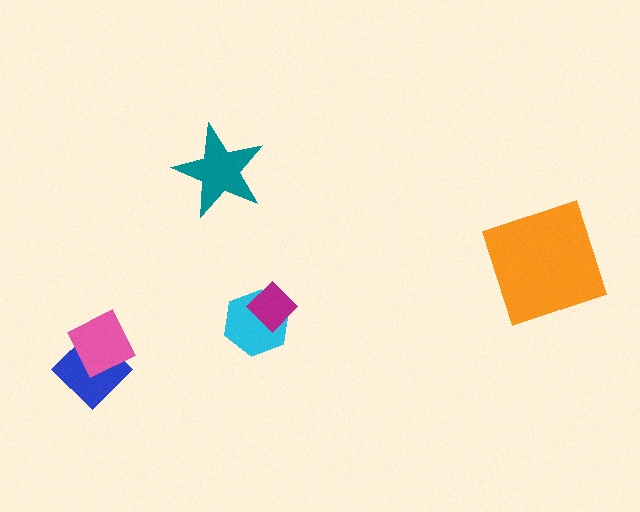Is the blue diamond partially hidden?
Yes, it is partially covered by another shape.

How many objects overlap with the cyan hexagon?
1 object overlaps with the cyan hexagon.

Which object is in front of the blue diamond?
The pink square is in front of the blue diamond.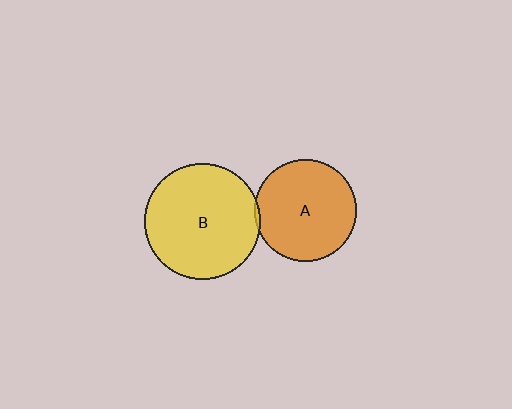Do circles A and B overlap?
Yes.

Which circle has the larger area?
Circle B (yellow).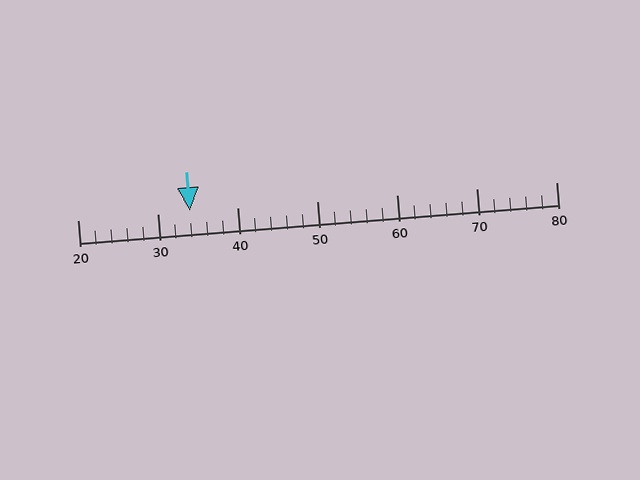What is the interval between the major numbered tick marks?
The major tick marks are spaced 10 units apart.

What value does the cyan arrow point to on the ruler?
The cyan arrow points to approximately 34.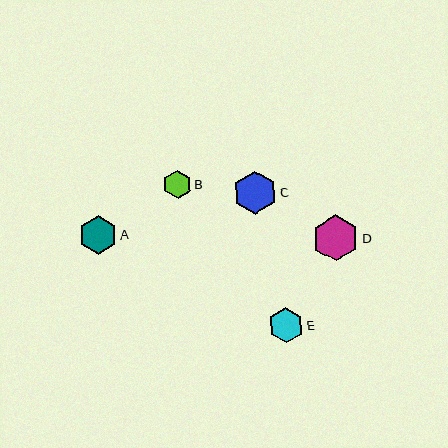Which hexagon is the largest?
Hexagon D is the largest with a size of approximately 46 pixels.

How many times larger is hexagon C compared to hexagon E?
Hexagon C is approximately 1.2 times the size of hexagon E.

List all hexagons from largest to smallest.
From largest to smallest: D, C, A, E, B.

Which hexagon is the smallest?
Hexagon B is the smallest with a size of approximately 28 pixels.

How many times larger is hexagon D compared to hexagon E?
Hexagon D is approximately 1.3 times the size of hexagon E.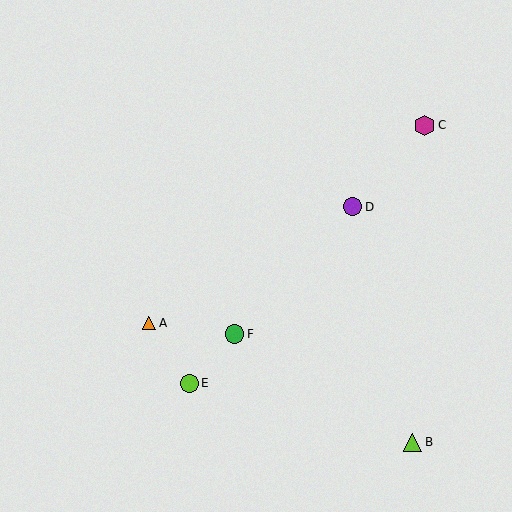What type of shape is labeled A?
Shape A is an orange triangle.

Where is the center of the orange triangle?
The center of the orange triangle is at (149, 323).